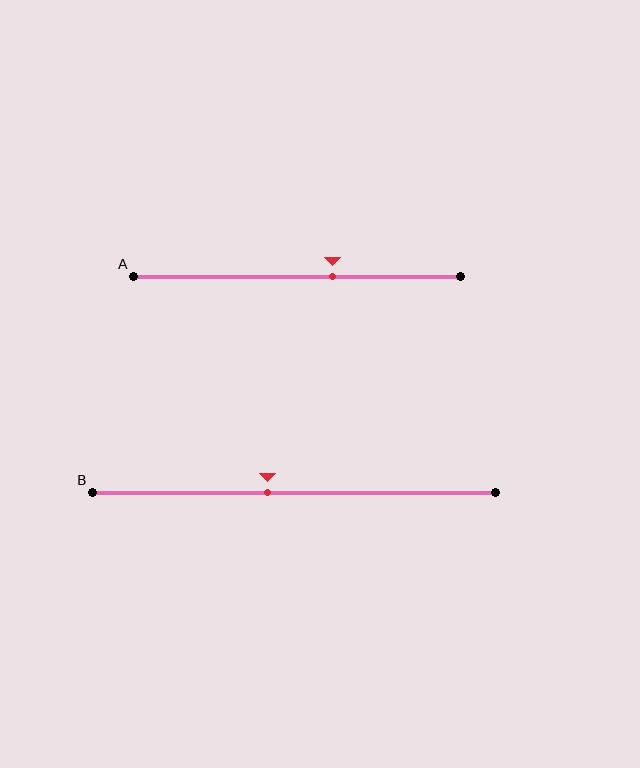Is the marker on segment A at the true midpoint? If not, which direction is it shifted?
No, the marker on segment A is shifted to the right by about 11% of the segment length.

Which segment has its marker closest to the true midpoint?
Segment B has its marker closest to the true midpoint.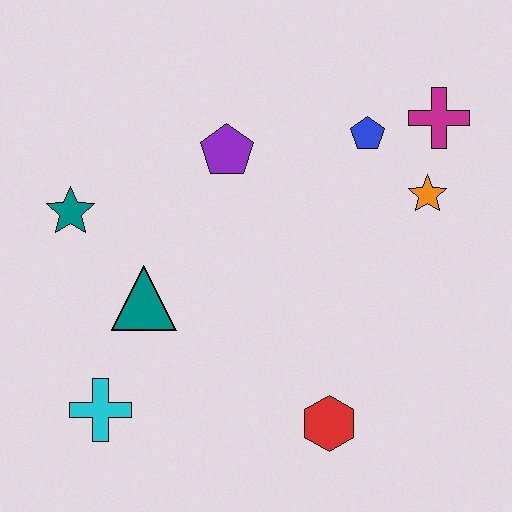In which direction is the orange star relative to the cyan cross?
The orange star is to the right of the cyan cross.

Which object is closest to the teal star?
The teal triangle is closest to the teal star.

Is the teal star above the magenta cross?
No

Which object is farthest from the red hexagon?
The teal star is farthest from the red hexagon.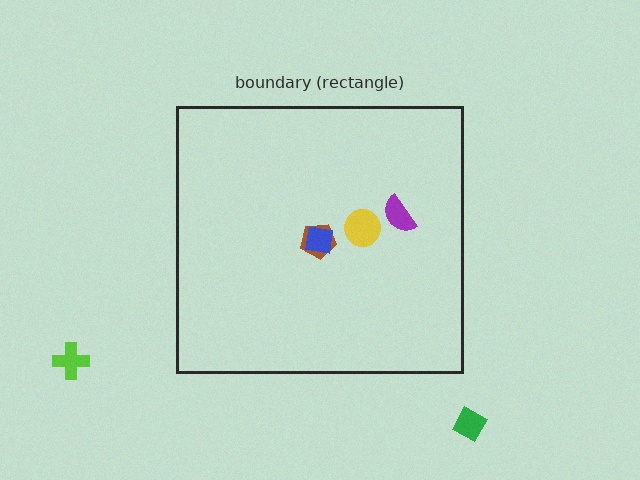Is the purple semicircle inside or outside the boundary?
Inside.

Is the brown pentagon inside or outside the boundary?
Inside.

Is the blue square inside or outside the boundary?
Inside.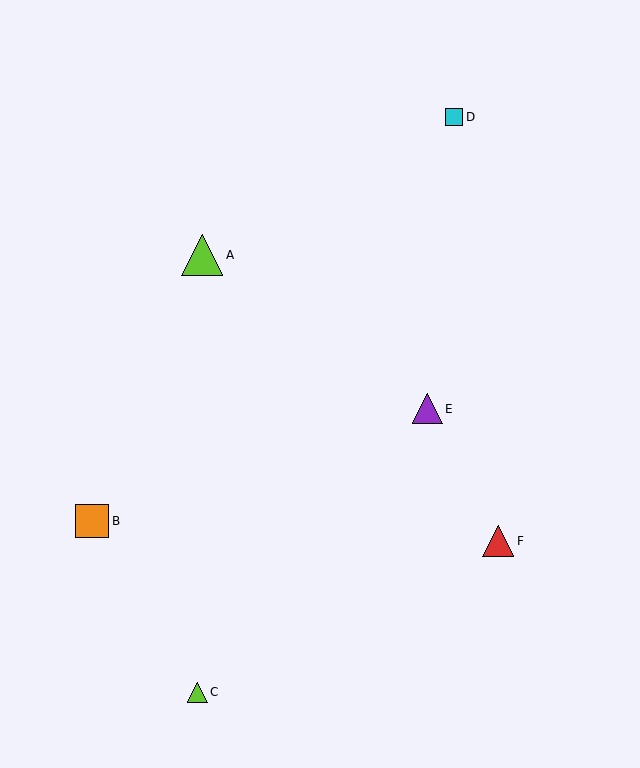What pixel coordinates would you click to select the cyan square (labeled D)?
Click at (454, 117) to select the cyan square D.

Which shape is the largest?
The lime triangle (labeled A) is the largest.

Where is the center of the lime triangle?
The center of the lime triangle is at (197, 692).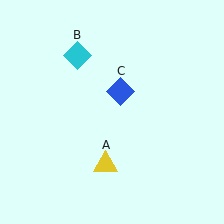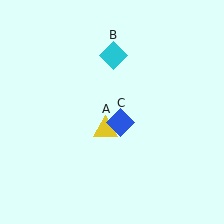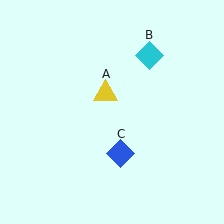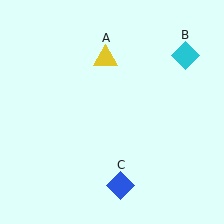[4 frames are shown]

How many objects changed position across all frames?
3 objects changed position: yellow triangle (object A), cyan diamond (object B), blue diamond (object C).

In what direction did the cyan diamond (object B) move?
The cyan diamond (object B) moved right.